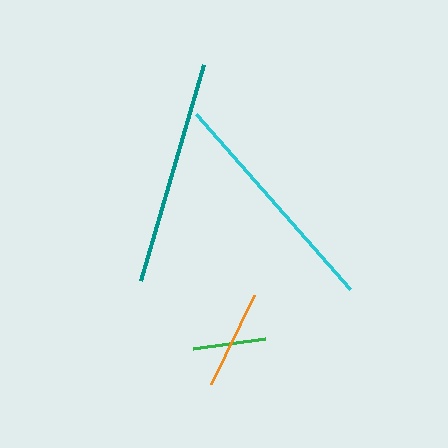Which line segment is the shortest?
The green line is the shortest at approximately 72 pixels.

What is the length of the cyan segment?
The cyan segment is approximately 234 pixels long.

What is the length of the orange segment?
The orange segment is approximately 98 pixels long.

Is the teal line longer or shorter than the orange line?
The teal line is longer than the orange line.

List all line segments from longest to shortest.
From longest to shortest: cyan, teal, orange, green.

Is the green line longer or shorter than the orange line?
The orange line is longer than the green line.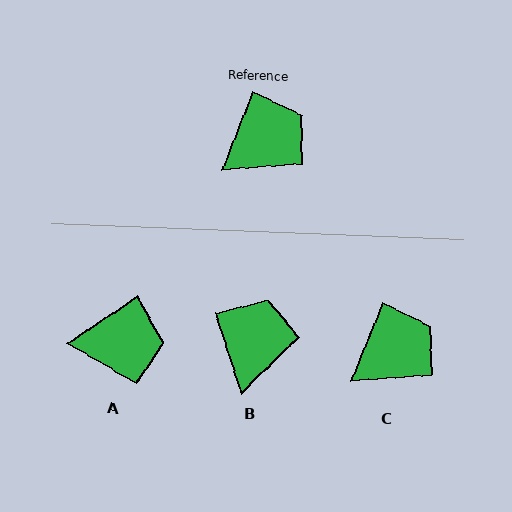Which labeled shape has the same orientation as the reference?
C.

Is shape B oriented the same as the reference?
No, it is off by about 40 degrees.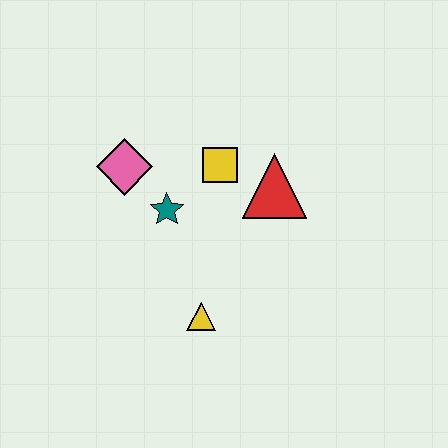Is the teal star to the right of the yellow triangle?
No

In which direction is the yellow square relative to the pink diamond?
The yellow square is to the right of the pink diamond.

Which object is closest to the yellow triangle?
The teal star is closest to the yellow triangle.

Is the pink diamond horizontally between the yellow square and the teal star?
No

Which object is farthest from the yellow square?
The yellow triangle is farthest from the yellow square.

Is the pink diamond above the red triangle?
Yes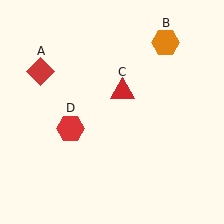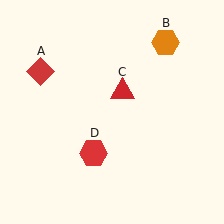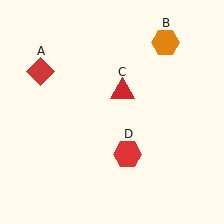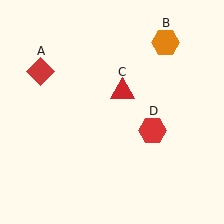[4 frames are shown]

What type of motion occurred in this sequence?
The red hexagon (object D) rotated counterclockwise around the center of the scene.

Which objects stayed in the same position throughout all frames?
Red diamond (object A) and orange hexagon (object B) and red triangle (object C) remained stationary.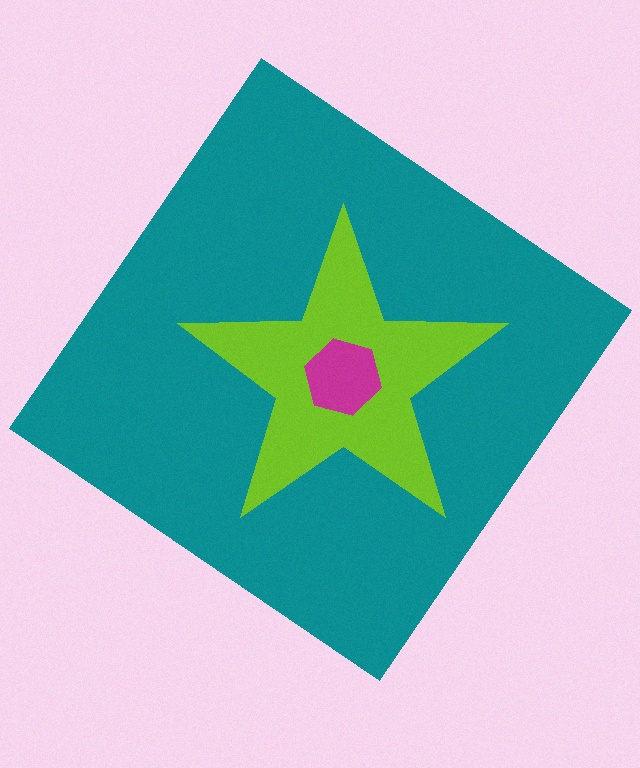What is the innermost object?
The magenta hexagon.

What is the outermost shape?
The teal diamond.